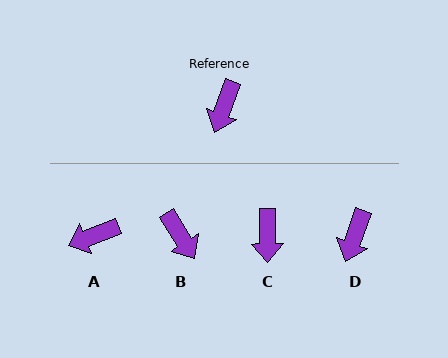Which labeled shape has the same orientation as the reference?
D.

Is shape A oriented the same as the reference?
No, it is off by about 49 degrees.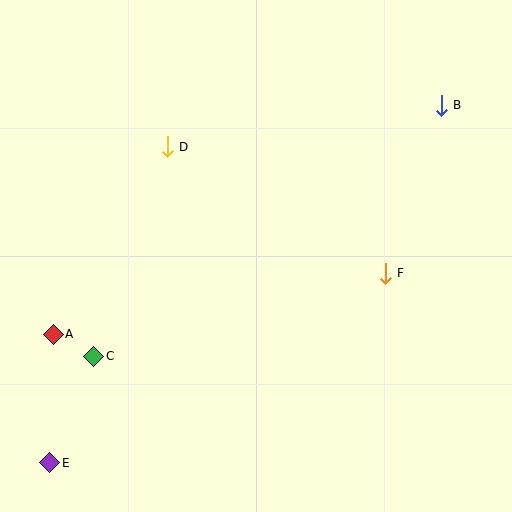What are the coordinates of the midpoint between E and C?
The midpoint between E and C is at (72, 410).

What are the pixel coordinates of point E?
Point E is at (50, 463).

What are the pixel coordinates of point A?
Point A is at (53, 334).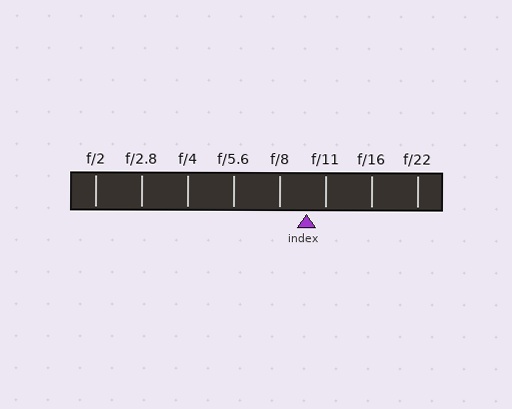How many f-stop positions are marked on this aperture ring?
There are 8 f-stop positions marked.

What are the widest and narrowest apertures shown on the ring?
The widest aperture shown is f/2 and the narrowest is f/22.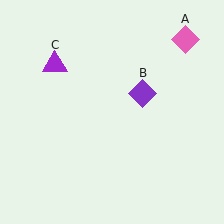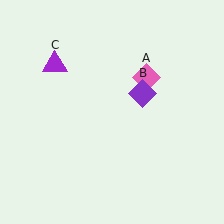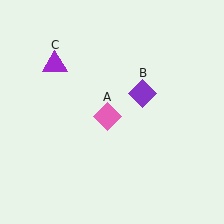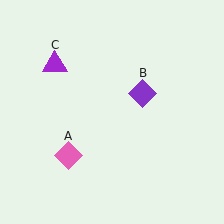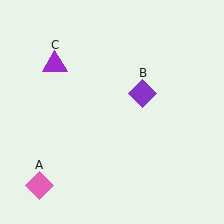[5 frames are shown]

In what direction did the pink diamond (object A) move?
The pink diamond (object A) moved down and to the left.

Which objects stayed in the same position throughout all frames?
Purple diamond (object B) and purple triangle (object C) remained stationary.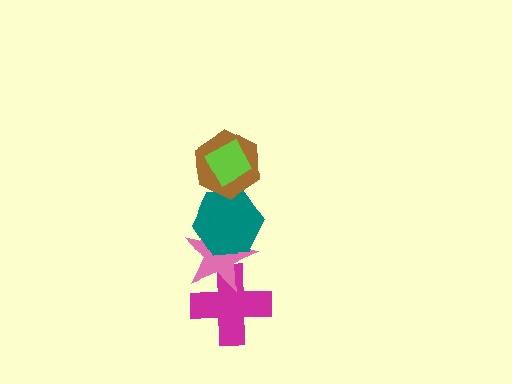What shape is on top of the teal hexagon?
The brown hexagon is on top of the teal hexagon.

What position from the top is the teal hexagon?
The teal hexagon is 3rd from the top.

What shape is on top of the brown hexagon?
The lime diamond is on top of the brown hexagon.